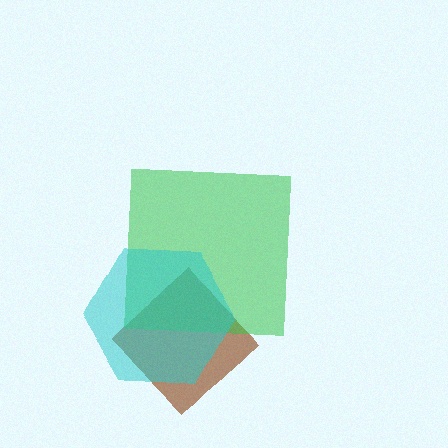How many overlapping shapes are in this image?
There are 3 overlapping shapes in the image.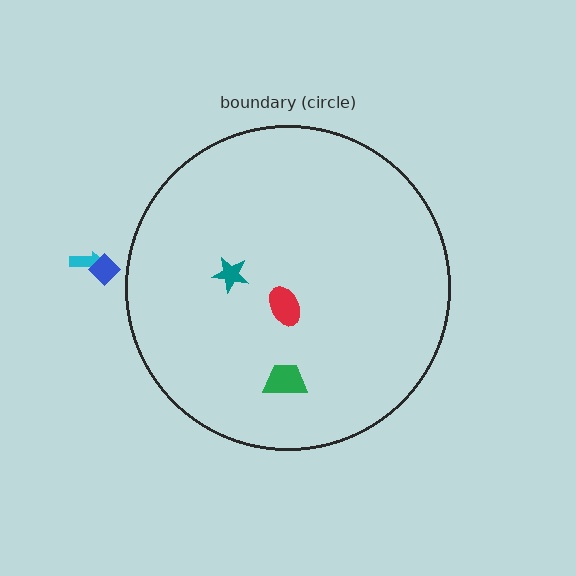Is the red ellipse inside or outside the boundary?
Inside.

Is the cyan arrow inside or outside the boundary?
Outside.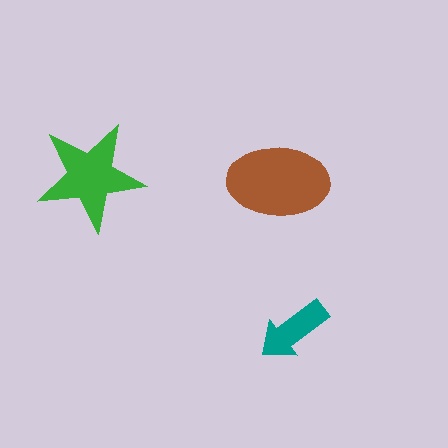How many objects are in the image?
There are 3 objects in the image.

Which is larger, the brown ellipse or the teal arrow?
The brown ellipse.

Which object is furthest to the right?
The teal arrow is rightmost.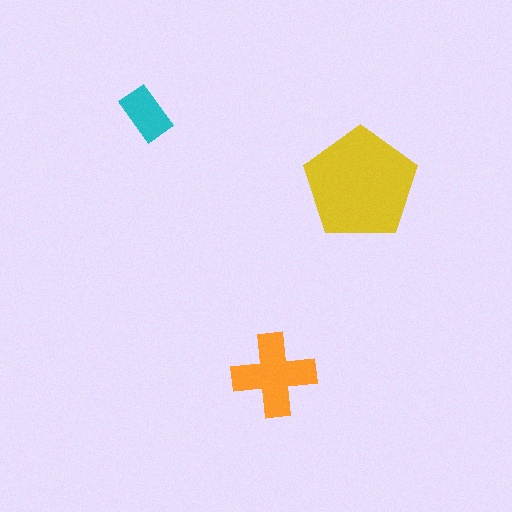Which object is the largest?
The yellow pentagon.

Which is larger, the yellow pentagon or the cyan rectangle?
The yellow pentagon.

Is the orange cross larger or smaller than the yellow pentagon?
Smaller.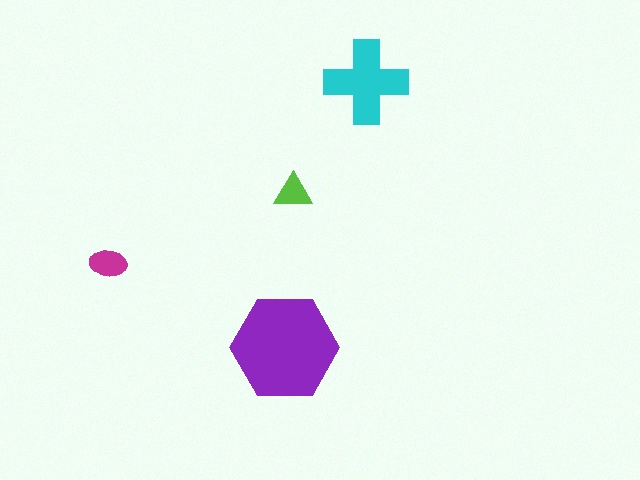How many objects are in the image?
There are 4 objects in the image.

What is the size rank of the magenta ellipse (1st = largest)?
3rd.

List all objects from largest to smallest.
The purple hexagon, the cyan cross, the magenta ellipse, the lime triangle.